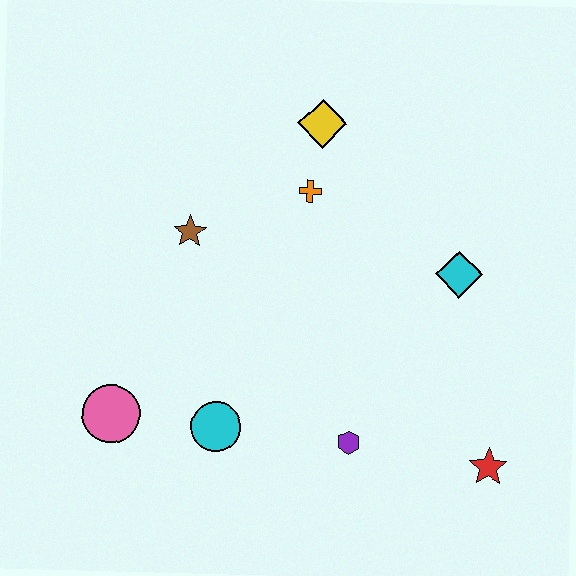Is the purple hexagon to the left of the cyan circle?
No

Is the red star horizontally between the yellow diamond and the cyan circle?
No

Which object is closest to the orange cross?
The yellow diamond is closest to the orange cross.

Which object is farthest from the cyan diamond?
The pink circle is farthest from the cyan diamond.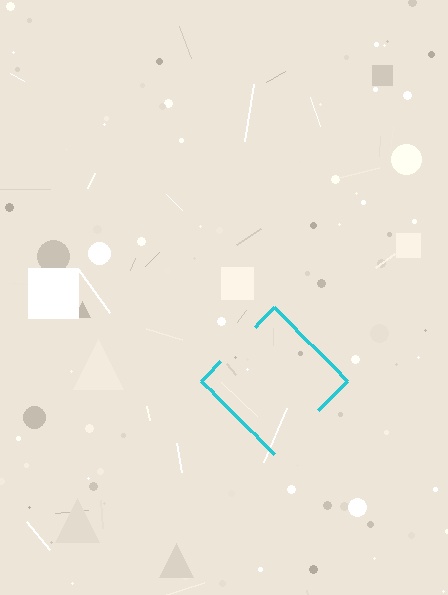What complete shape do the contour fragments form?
The contour fragments form a diamond.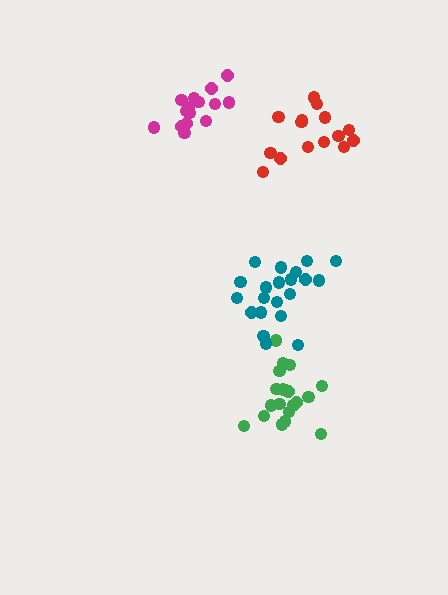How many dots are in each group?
Group 1: 20 dots, Group 2: 15 dots, Group 3: 15 dots, Group 4: 21 dots (71 total).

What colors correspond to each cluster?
The clusters are colored: green, magenta, red, teal.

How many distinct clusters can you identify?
There are 4 distinct clusters.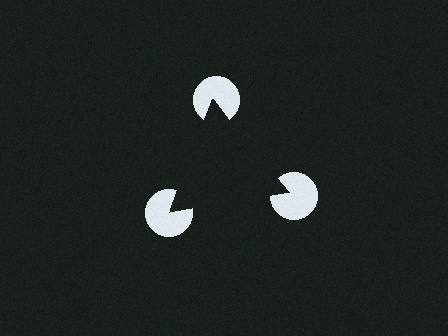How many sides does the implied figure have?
3 sides.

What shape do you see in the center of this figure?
An illusory triangle — its edges are inferred from the aligned wedge cuts in the pac-man discs, not physically drawn.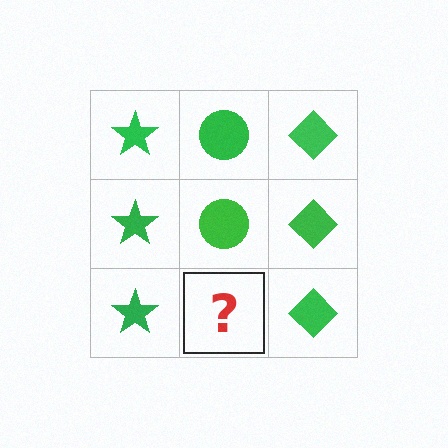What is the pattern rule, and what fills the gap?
The rule is that each column has a consistent shape. The gap should be filled with a green circle.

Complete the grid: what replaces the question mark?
The question mark should be replaced with a green circle.